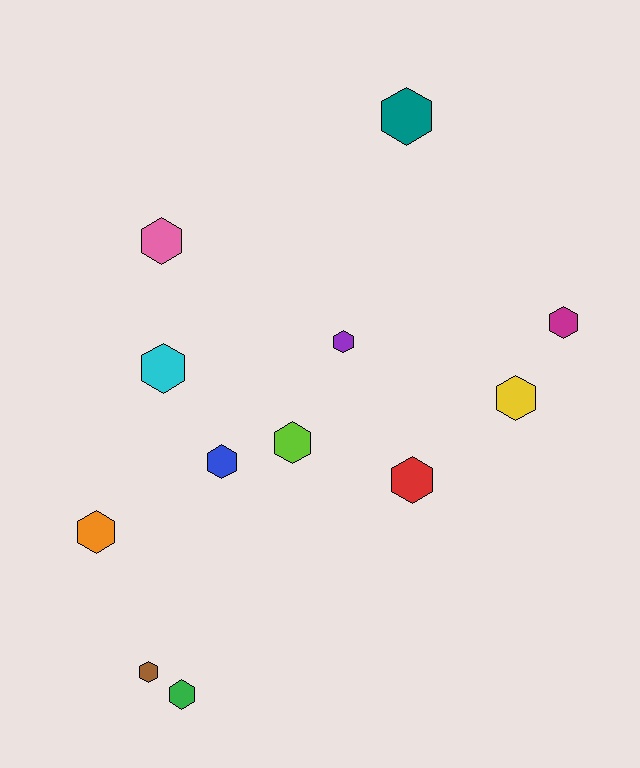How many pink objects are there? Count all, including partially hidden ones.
There is 1 pink object.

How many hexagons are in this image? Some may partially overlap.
There are 12 hexagons.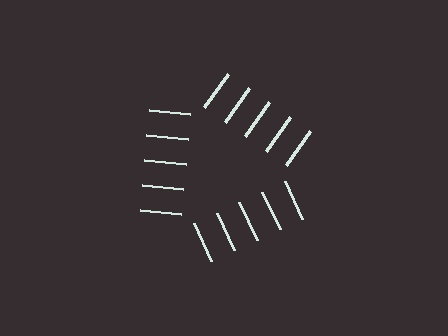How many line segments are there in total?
15 — 5 along each of the 3 edges.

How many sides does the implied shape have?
3 sides — the line-ends trace a triangle.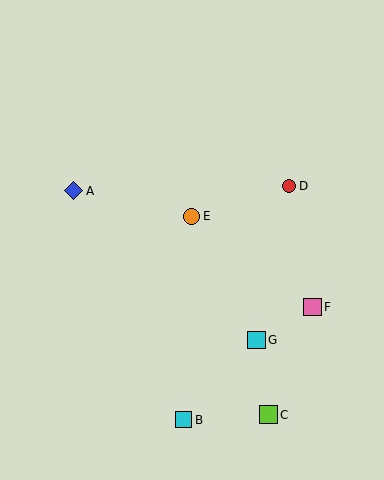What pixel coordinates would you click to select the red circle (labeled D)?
Click at (289, 186) to select the red circle D.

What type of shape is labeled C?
Shape C is a lime square.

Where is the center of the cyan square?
The center of the cyan square is at (184, 420).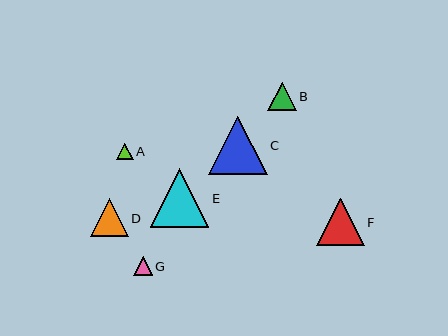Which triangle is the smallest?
Triangle A is the smallest with a size of approximately 16 pixels.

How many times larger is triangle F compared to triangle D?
Triangle F is approximately 1.3 times the size of triangle D.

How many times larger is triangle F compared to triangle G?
Triangle F is approximately 2.6 times the size of triangle G.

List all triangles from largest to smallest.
From largest to smallest: E, C, F, D, B, G, A.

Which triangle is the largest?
Triangle E is the largest with a size of approximately 59 pixels.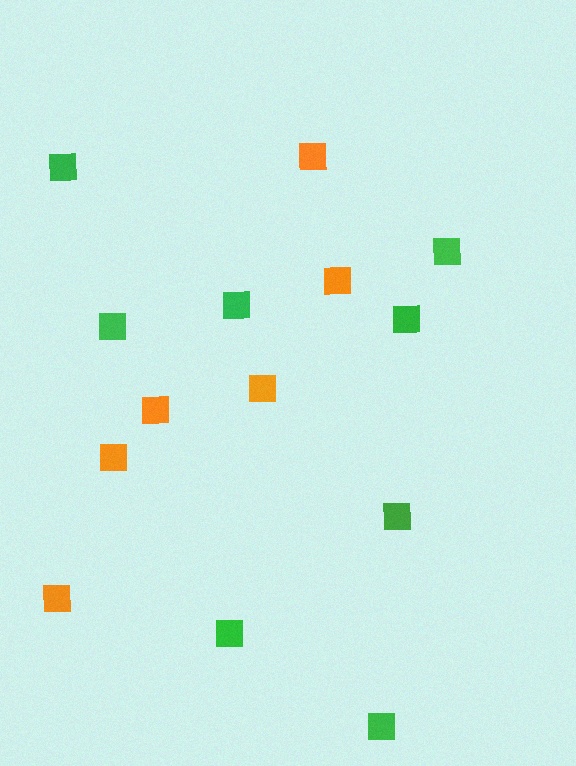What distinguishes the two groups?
There are 2 groups: one group of orange squares (6) and one group of green squares (8).